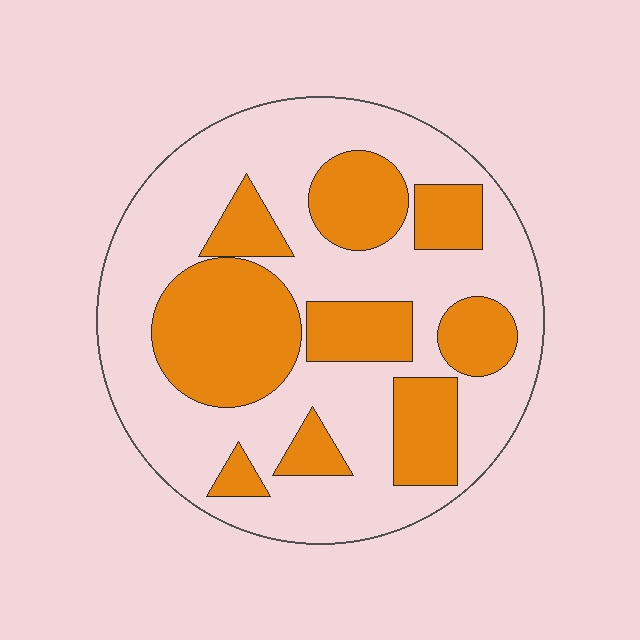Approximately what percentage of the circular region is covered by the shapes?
Approximately 35%.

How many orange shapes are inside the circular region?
9.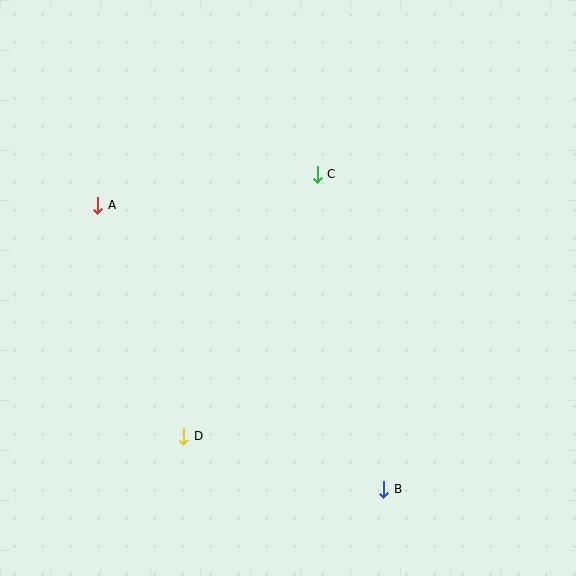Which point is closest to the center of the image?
Point C at (317, 174) is closest to the center.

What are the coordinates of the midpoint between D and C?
The midpoint between D and C is at (250, 305).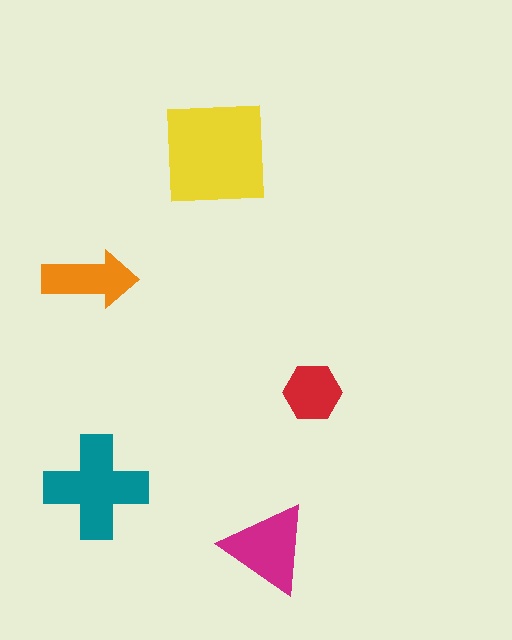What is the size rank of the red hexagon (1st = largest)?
5th.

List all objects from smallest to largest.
The red hexagon, the orange arrow, the magenta triangle, the teal cross, the yellow square.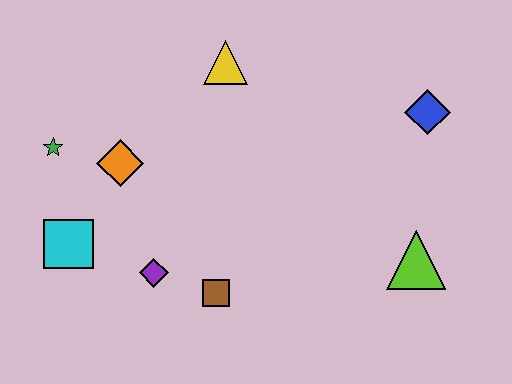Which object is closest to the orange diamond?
The green star is closest to the orange diamond.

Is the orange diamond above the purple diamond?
Yes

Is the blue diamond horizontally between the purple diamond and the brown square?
No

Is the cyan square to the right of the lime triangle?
No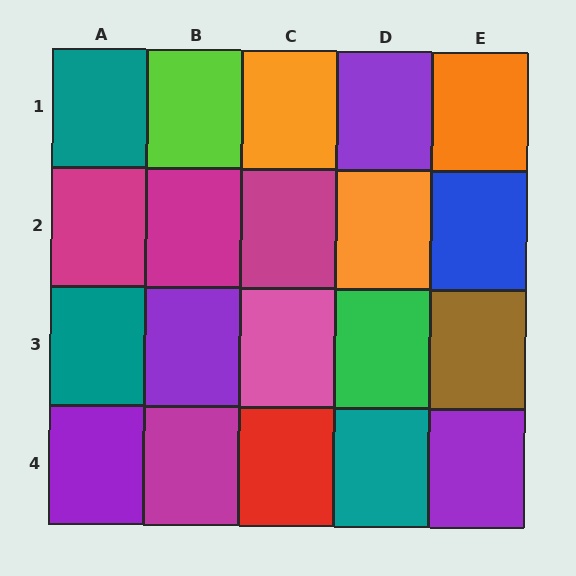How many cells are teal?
3 cells are teal.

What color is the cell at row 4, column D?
Teal.